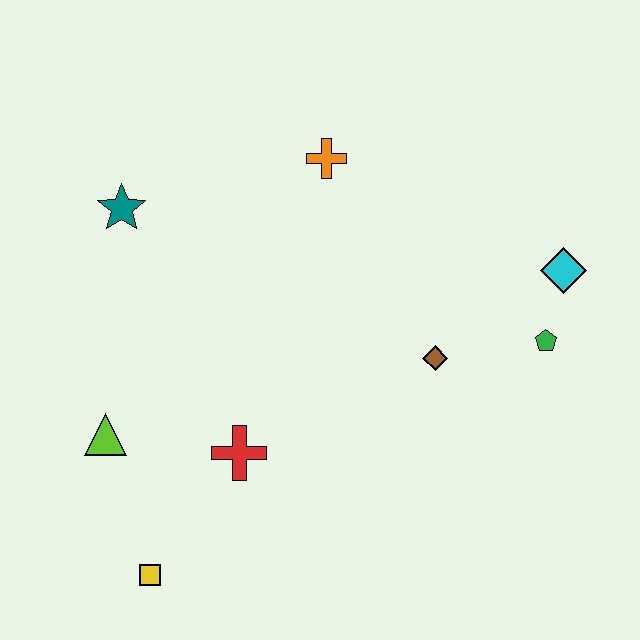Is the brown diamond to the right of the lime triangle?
Yes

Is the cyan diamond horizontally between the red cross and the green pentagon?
No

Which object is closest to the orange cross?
The teal star is closest to the orange cross.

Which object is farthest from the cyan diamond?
The yellow square is farthest from the cyan diamond.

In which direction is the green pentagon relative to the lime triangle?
The green pentagon is to the right of the lime triangle.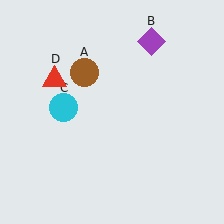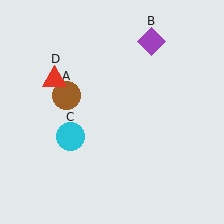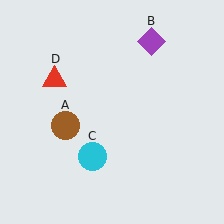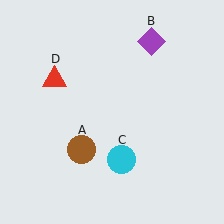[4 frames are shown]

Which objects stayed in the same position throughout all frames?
Purple diamond (object B) and red triangle (object D) remained stationary.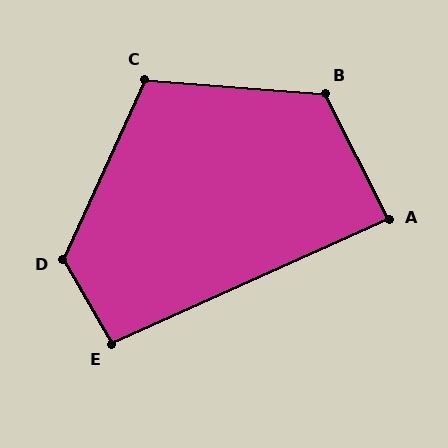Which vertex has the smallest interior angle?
A, at approximately 87 degrees.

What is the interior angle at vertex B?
Approximately 121 degrees (obtuse).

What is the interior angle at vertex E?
Approximately 95 degrees (obtuse).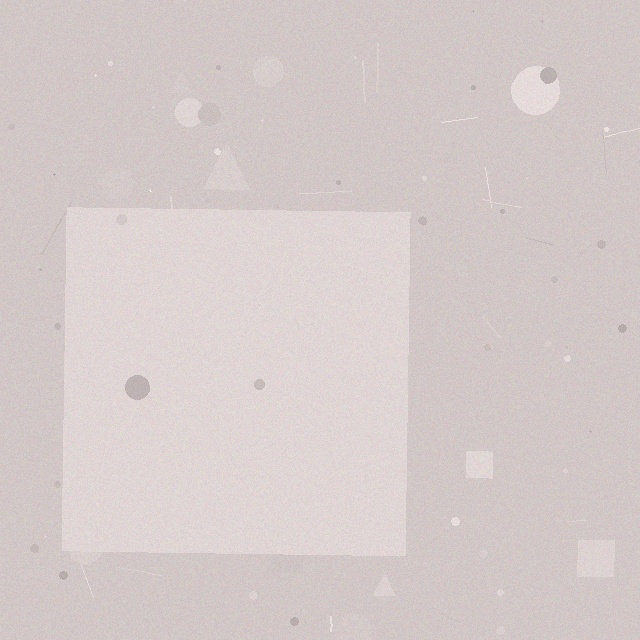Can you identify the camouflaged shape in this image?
The camouflaged shape is a square.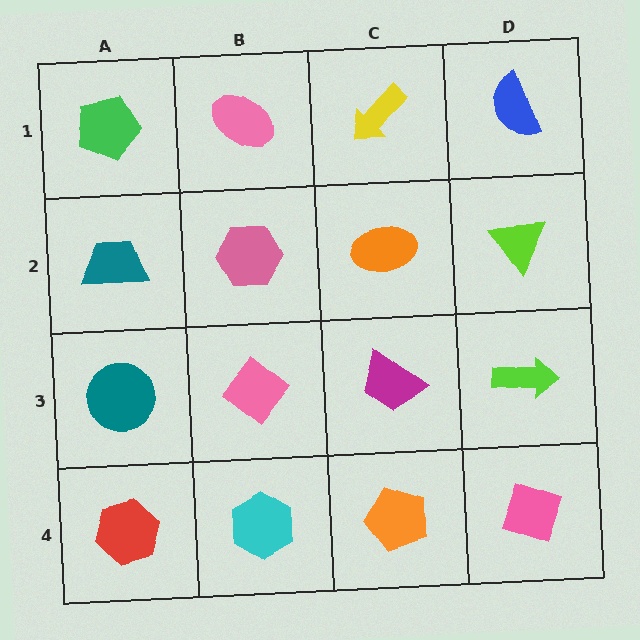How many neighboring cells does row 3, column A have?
3.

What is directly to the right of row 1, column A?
A pink ellipse.